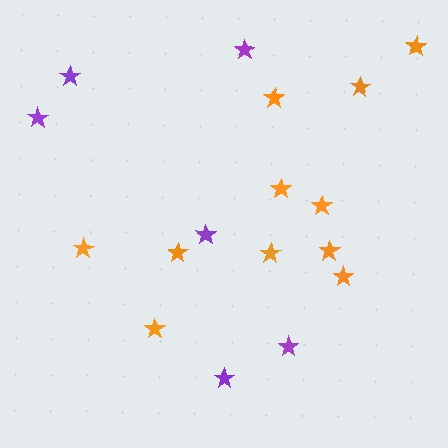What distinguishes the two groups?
There are 2 groups: one group of purple stars (6) and one group of orange stars (11).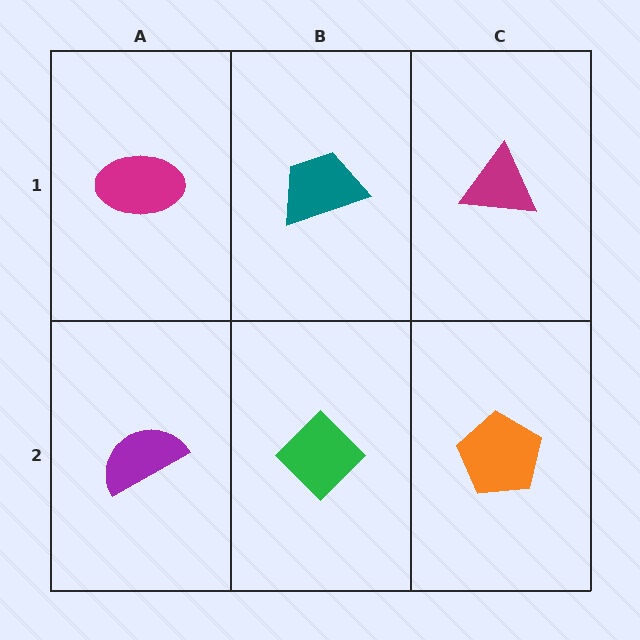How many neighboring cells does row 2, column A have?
2.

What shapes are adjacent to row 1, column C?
An orange pentagon (row 2, column C), a teal trapezoid (row 1, column B).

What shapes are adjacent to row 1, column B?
A green diamond (row 2, column B), a magenta ellipse (row 1, column A), a magenta triangle (row 1, column C).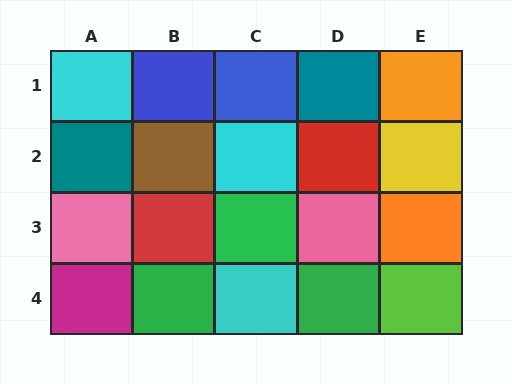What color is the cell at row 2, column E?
Yellow.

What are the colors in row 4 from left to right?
Magenta, green, cyan, green, lime.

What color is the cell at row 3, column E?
Orange.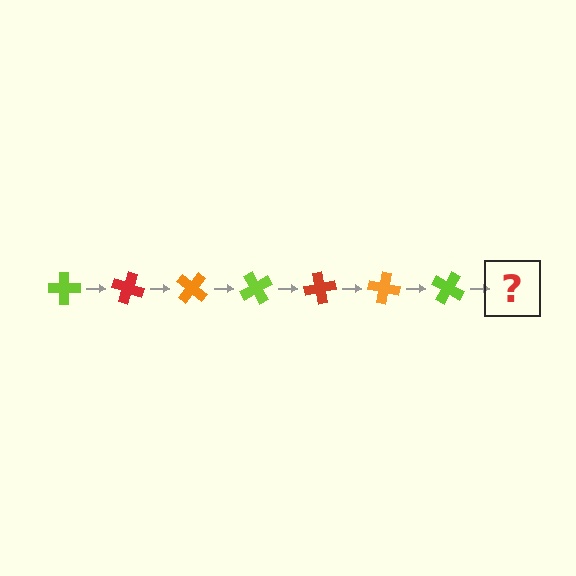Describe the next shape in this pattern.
It should be a red cross, rotated 140 degrees from the start.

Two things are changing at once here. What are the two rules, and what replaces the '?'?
The two rules are that it rotates 20 degrees each step and the color cycles through lime, red, and orange. The '?' should be a red cross, rotated 140 degrees from the start.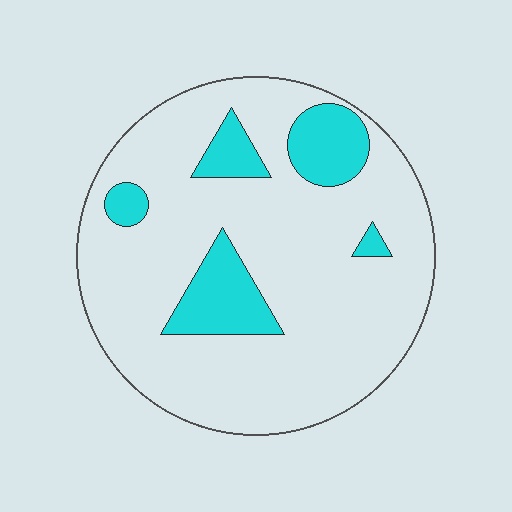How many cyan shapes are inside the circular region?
5.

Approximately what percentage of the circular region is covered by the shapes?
Approximately 15%.